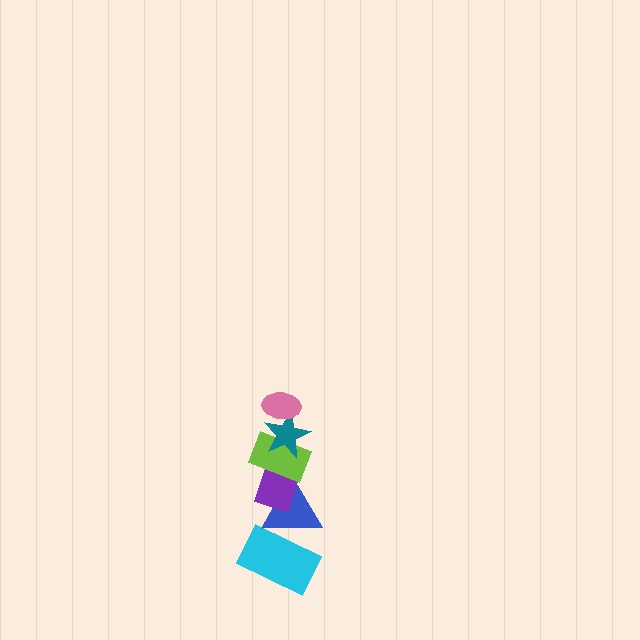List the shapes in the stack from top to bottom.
From top to bottom: the pink ellipse, the teal star, the lime rectangle, the purple rectangle, the blue triangle, the cyan rectangle.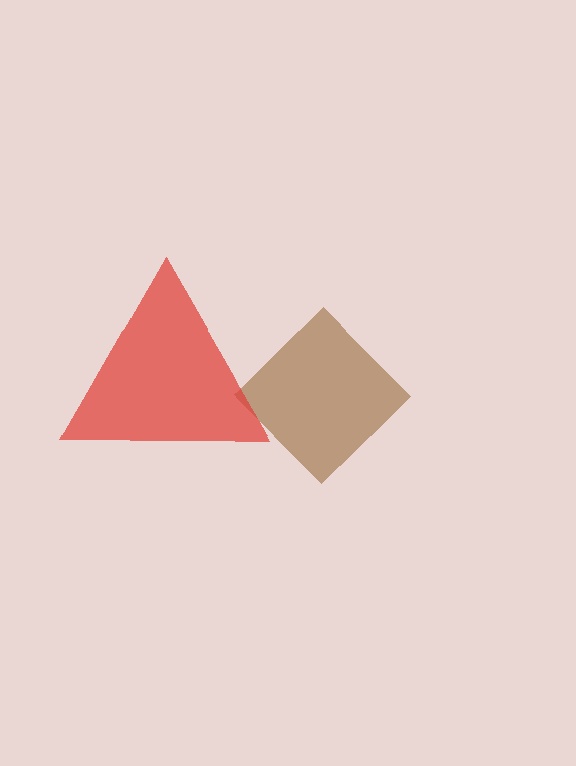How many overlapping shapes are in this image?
There are 2 overlapping shapes in the image.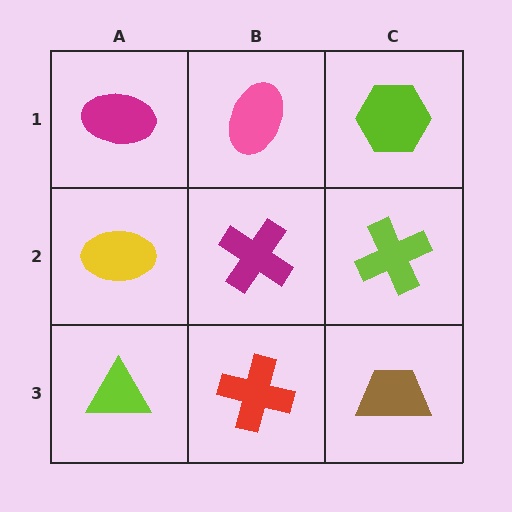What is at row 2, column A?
A yellow ellipse.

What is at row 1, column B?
A pink ellipse.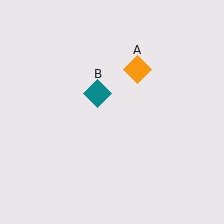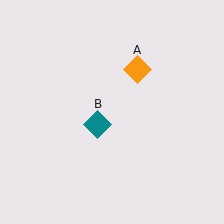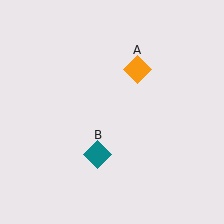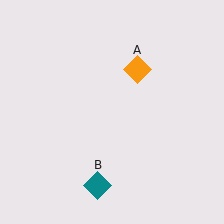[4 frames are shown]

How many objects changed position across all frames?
1 object changed position: teal diamond (object B).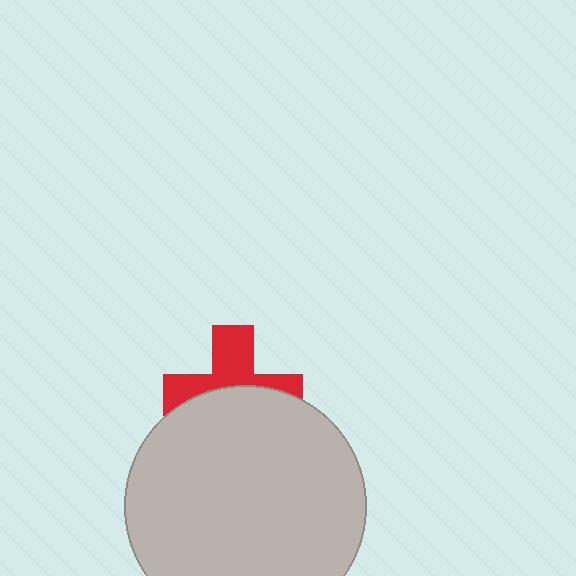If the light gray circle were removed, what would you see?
You would see the complete red cross.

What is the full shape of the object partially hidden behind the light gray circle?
The partially hidden object is a red cross.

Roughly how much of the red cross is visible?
About half of it is visible (roughly 47%).